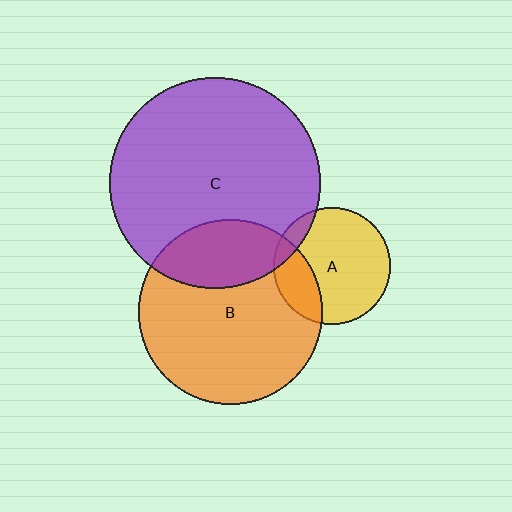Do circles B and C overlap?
Yes.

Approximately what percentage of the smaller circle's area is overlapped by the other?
Approximately 25%.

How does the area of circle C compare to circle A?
Approximately 3.2 times.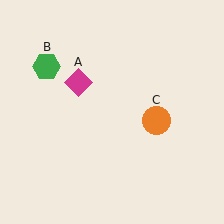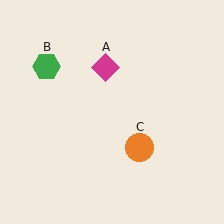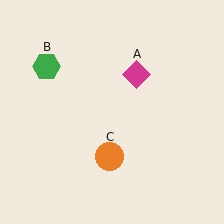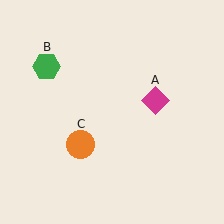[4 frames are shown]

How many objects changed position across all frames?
2 objects changed position: magenta diamond (object A), orange circle (object C).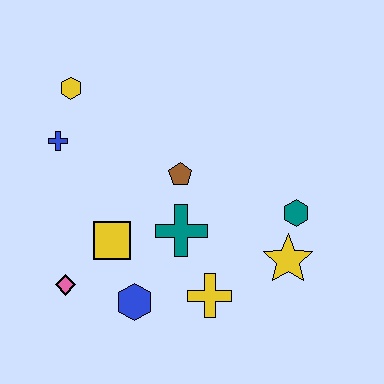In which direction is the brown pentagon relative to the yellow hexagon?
The brown pentagon is to the right of the yellow hexagon.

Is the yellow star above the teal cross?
No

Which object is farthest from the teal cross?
The yellow hexagon is farthest from the teal cross.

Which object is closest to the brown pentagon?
The teal cross is closest to the brown pentagon.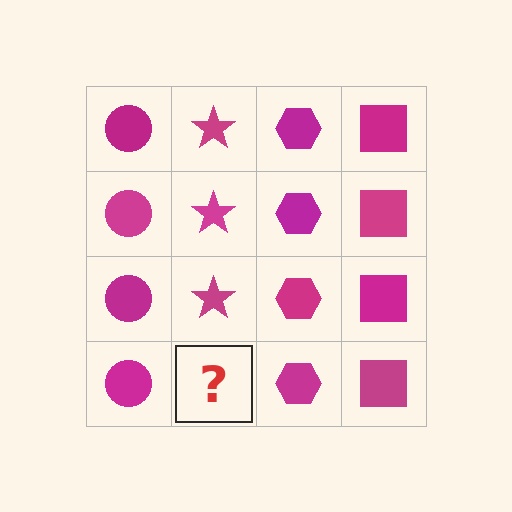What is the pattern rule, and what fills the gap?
The rule is that each column has a consistent shape. The gap should be filled with a magenta star.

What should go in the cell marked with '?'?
The missing cell should contain a magenta star.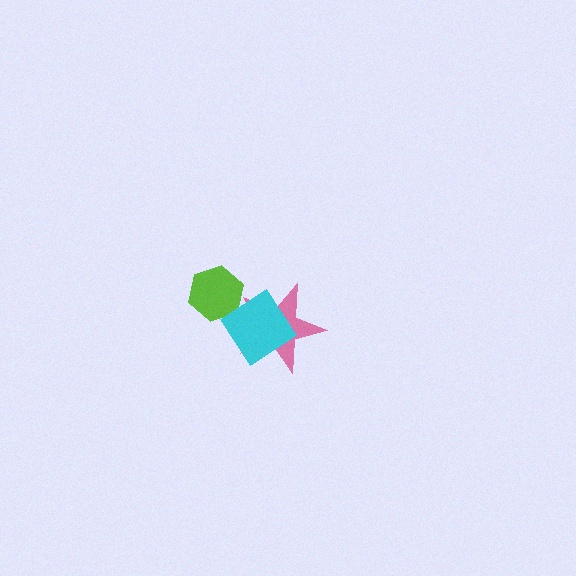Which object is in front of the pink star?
The cyan diamond is in front of the pink star.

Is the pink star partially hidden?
Yes, it is partially covered by another shape.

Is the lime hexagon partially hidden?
No, no other shape covers it.